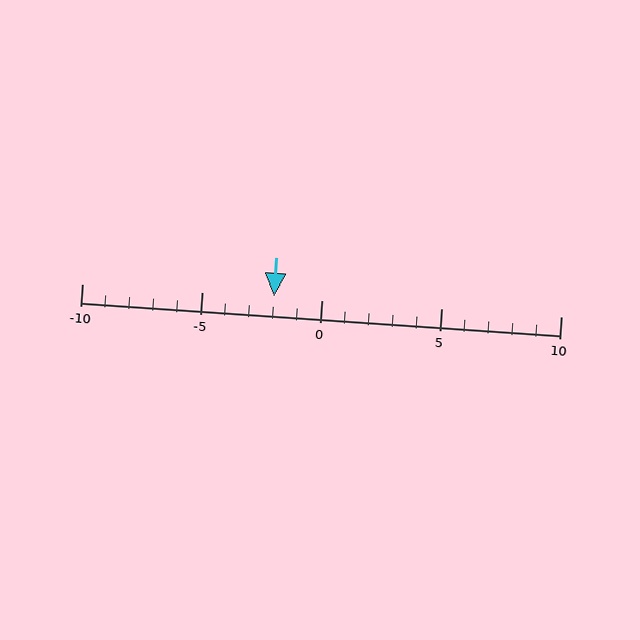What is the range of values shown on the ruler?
The ruler shows values from -10 to 10.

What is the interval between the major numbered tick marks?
The major tick marks are spaced 5 units apart.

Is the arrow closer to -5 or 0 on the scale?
The arrow is closer to 0.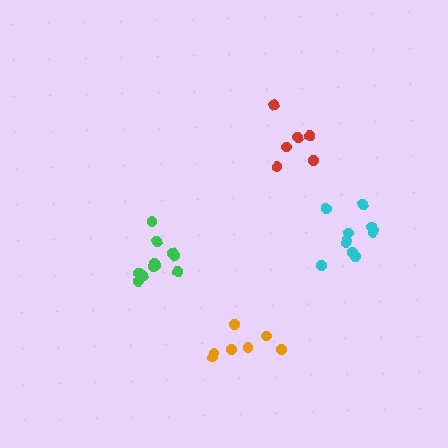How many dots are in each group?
Group 1: 7 dots, Group 2: 11 dots, Group 3: 6 dots, Group 4: 11 dots (35 total).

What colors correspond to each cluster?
The clusters are colored: orange, green, red, cyan.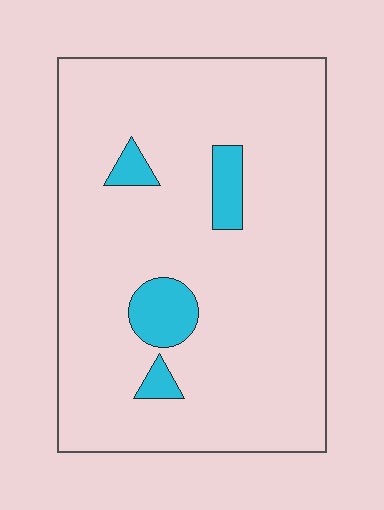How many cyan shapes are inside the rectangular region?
4.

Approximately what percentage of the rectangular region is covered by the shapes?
Approximately 10%.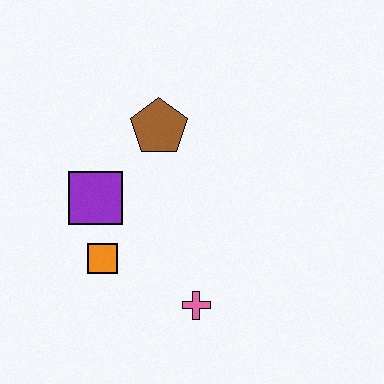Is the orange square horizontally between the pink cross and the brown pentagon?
No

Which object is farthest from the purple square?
The pink cross is farthest from the purple square.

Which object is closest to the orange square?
The purple square is closest to the orange square.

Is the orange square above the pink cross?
Yes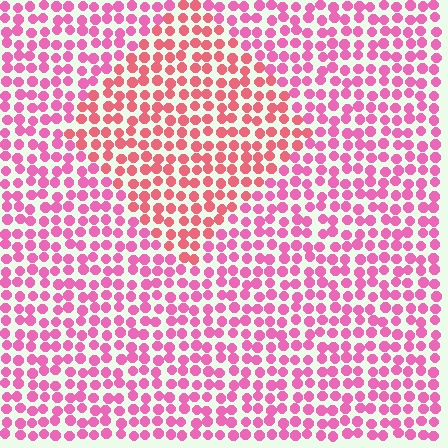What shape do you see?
I see a diamond.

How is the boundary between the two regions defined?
The boundary is defined purely by a slight shift in hue (about 27 degrees). Spacing, size, and orientation are identical on both sides.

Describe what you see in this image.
The image is filled with small pink elements in a uniform arrangement. A diamond-shaped region is visible where the elements are tinted to a slightly different hue, forming a subtle color boundary.